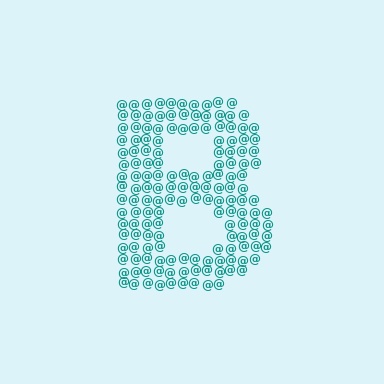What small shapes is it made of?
It is made of small at signs.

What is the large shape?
The large shape is the letter B.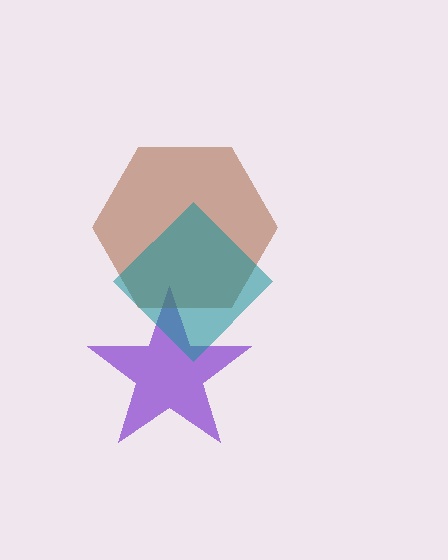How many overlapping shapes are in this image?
There are 3 overlapping shapes in the image.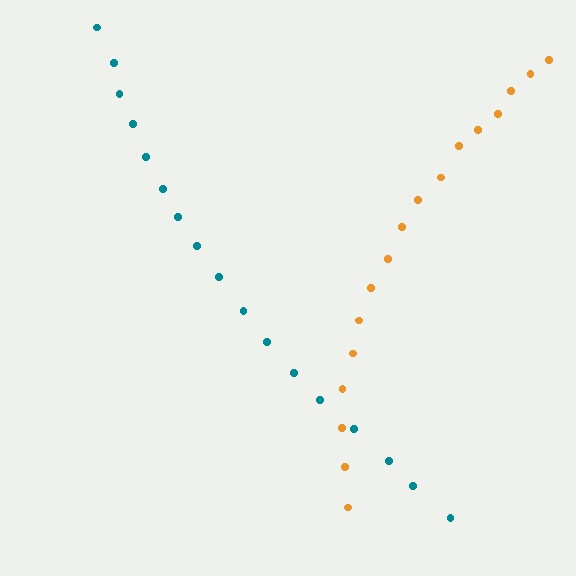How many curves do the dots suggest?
There are 2 distinct paths.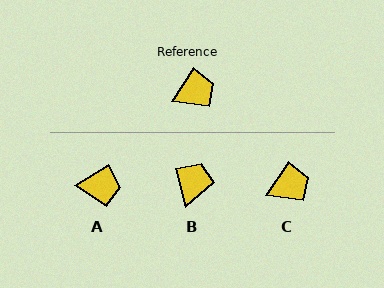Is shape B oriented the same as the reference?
No, it is off by about 48 degrees.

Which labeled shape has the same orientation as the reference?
C.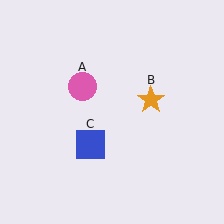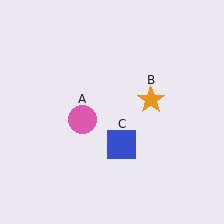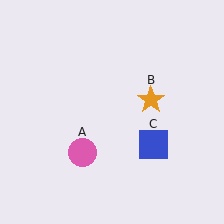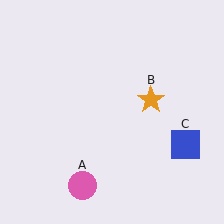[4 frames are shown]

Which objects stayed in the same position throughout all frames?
Orange star (object B) remained stationary.